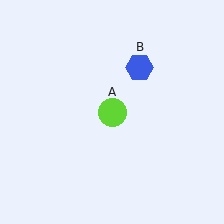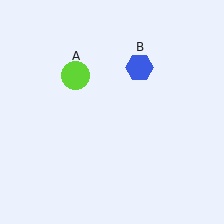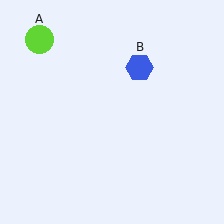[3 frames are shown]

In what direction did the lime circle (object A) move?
The lime circle (object A) moved up and to the left.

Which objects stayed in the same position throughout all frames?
Blue hexagon (object B) remained stationary.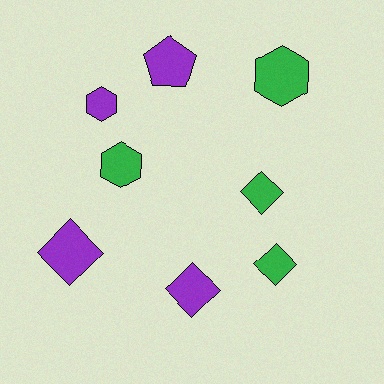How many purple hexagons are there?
There is 1 purple hexagon.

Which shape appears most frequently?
Diamond, with 4 objects.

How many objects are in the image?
There are 8 objects.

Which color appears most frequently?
Green, with 4 objects.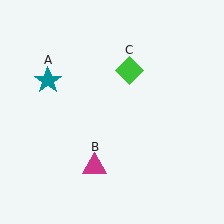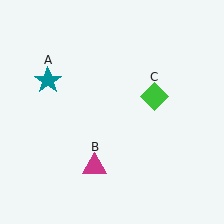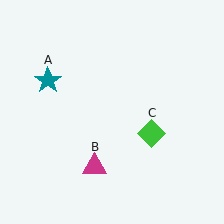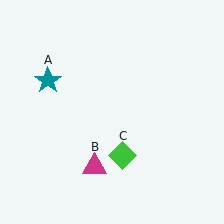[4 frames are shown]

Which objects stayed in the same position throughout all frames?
Teal star (object A) and magenta triangle (object B) remained stationary.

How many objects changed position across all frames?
1 object changed position: green diamond (object C).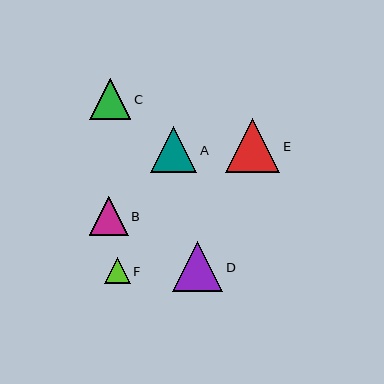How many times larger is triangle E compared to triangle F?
Triangle E is approximately 2.1 times the size of triangle F.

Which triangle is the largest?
Triangle E is the largest with a size of approximately 55 pixels.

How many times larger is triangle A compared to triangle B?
Triangle A is approximately 1.2 times the size of triangle B.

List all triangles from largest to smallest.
From largest to smallest: E, D, A, C, B, F.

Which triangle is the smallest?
Triangle F is the smallest with a size of approximately 26 pixels.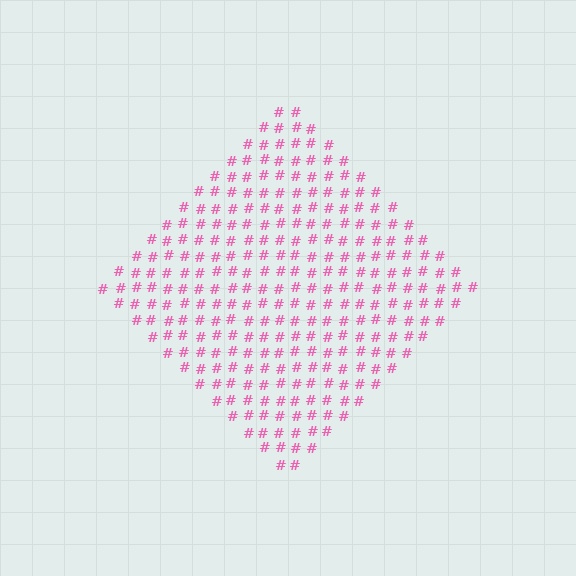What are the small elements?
The small elements are hash symbols.